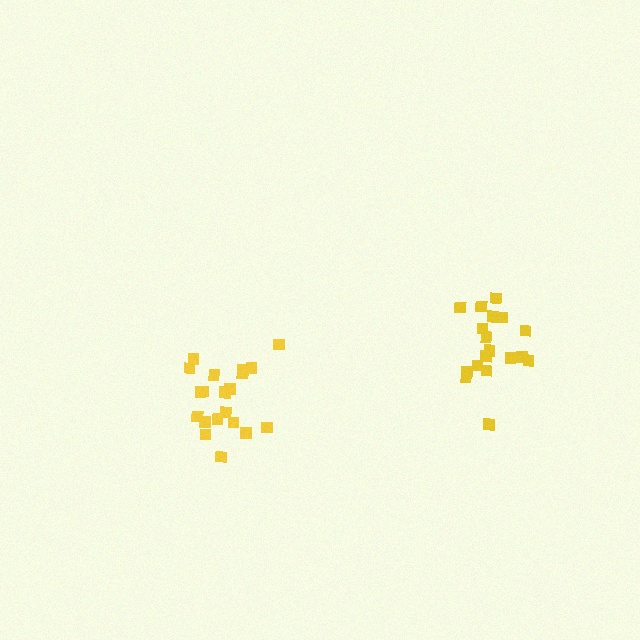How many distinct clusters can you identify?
There are 2 distinct clusters.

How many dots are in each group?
Group 1: 18 dots, Group 2: 20 dots (38 total).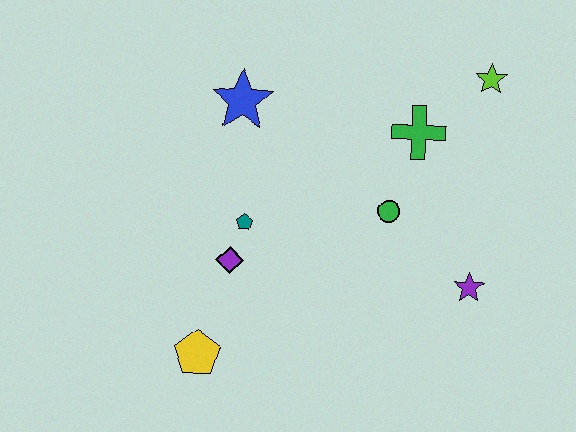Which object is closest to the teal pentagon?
The purple diamond is closest to the teal pentagon.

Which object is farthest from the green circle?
The yellow pentagon is farthest from the green circle.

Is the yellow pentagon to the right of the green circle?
No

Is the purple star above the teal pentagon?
No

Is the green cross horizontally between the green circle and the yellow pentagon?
No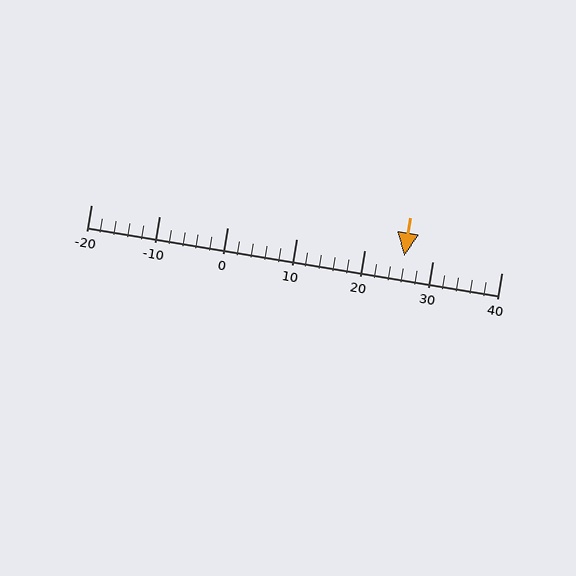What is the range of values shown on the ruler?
The ruler shows values from -20 to 40.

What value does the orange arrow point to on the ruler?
The orange arrow points to approximately 26.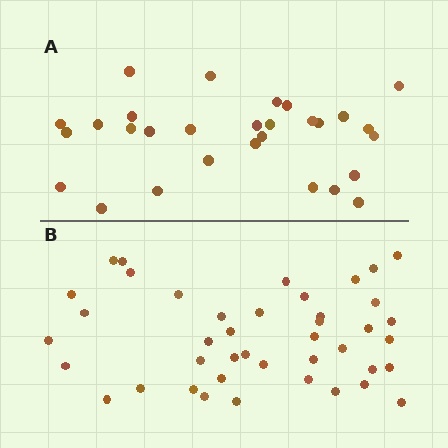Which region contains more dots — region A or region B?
Region B (the bottom region) has more dots.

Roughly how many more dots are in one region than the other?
Region B has approximately 15 more dots than region A.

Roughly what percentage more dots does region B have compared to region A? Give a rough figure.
About 45% more.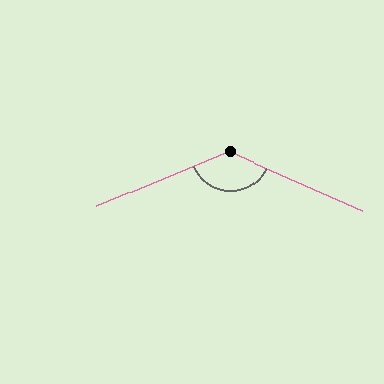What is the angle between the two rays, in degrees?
Approximately 133 degrees.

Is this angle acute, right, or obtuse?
It is obtuse.